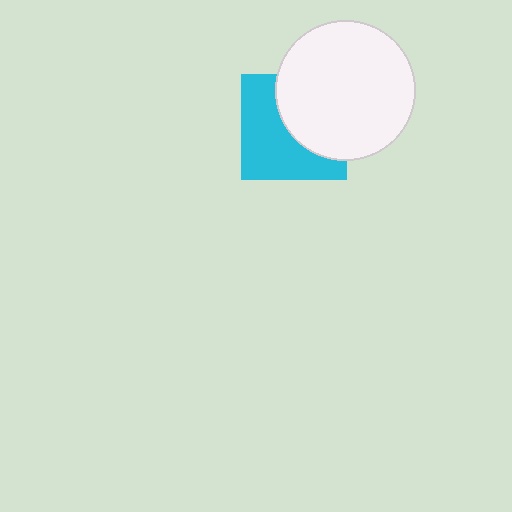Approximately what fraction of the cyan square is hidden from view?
Roughly 47% of the cyan square is hidden behind the white circle.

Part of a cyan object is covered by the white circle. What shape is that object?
It is a square.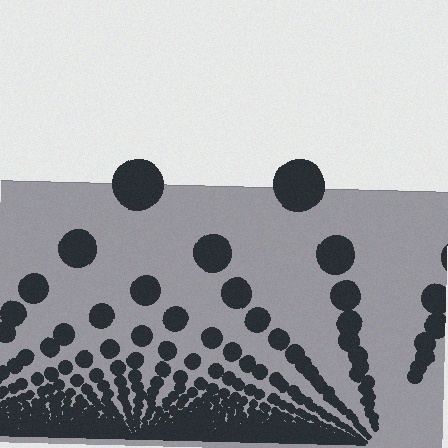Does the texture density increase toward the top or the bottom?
Density increases toward the bottom.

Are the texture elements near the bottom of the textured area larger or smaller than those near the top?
Smaller. The gradient is inverted — elements near the bottom are smaller and denser.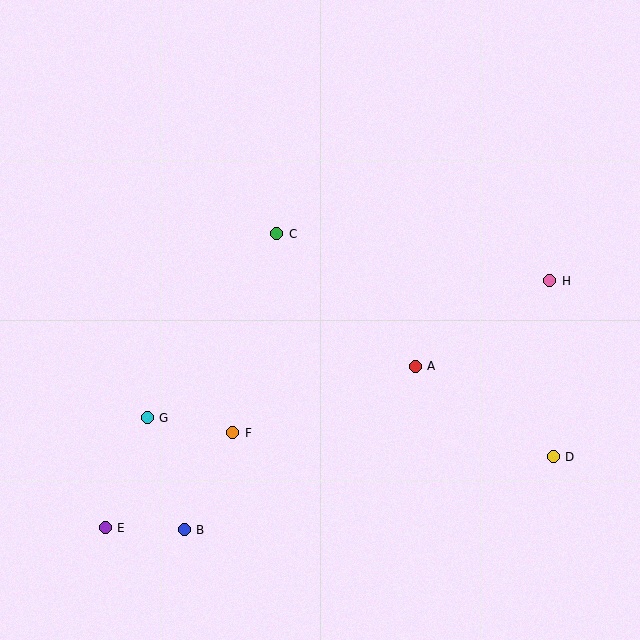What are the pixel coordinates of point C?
Point C is at (277, 234).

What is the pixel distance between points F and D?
The distance between F and D is 322 pixels.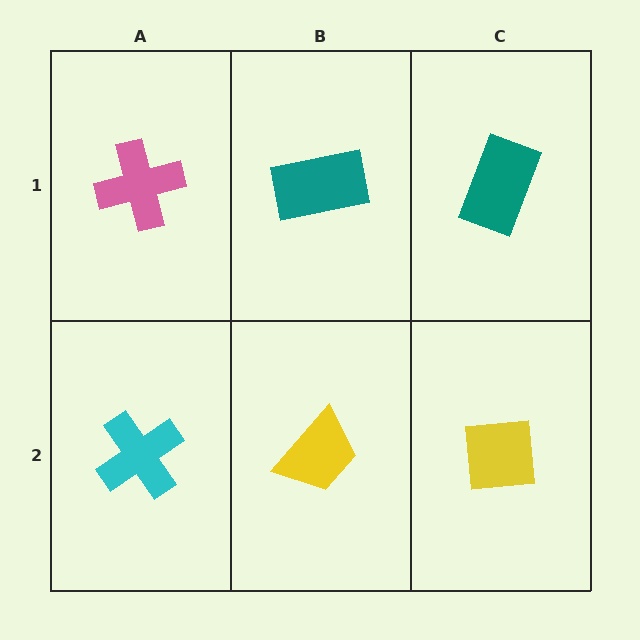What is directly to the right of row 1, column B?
A teal rectangle.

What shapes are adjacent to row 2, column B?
A teal rectangle (row 1, column B), a cyan cross (row 2, column A), a yellow square (row 2, column C).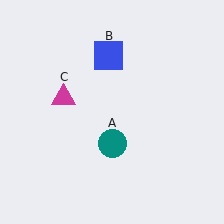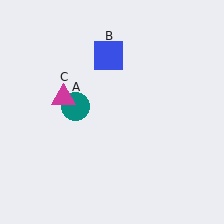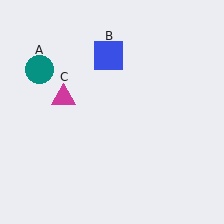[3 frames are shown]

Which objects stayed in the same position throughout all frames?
Blue square (object B) and magenta triangle (object C) remained stationary.